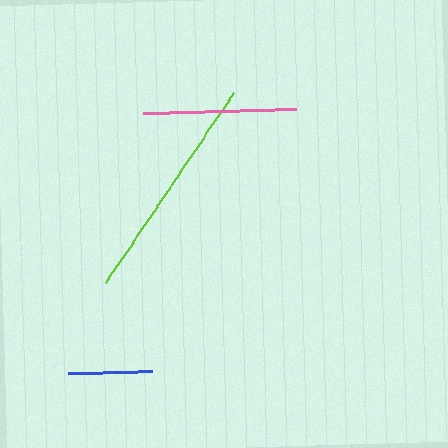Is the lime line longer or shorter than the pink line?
The lime line is longer than the pink line.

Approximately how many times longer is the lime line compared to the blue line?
The lime line is approximately 2.7 times the length of the blue line.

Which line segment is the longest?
The lime line is the longest at approximately 230 pixels.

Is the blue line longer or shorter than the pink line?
The pink line is longer than the blue line.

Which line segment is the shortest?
The blue line is the shortest at approximately 84 pixels.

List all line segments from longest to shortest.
From longest to shortest: lime, pink, blue.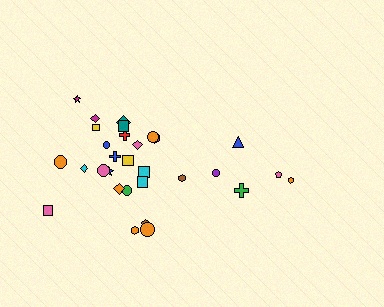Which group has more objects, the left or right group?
The left group.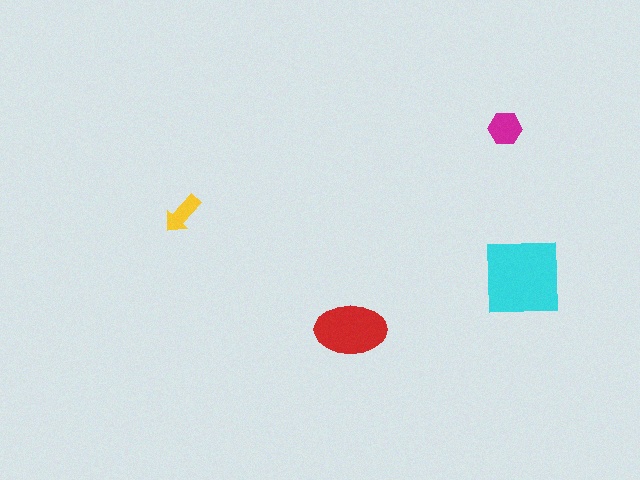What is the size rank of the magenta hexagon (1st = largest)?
3rd.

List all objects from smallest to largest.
The yellow arrow, the magenta hexagon, the red ellipse, the cyan square.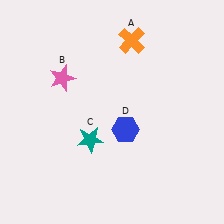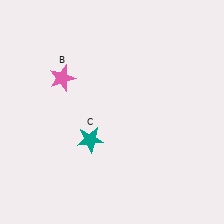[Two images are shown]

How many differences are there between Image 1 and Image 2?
There are 2 differences between the two images.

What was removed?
The blue hexagon (D), the orange cross (A) were removed in Image 2.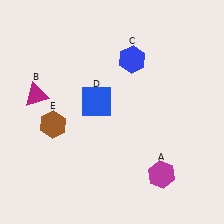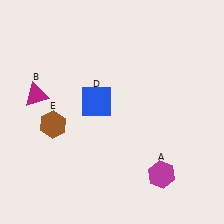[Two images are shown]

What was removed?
The blue hexagon (C) was removed in Image 2.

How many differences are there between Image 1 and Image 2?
There is 1 difference between the two images.